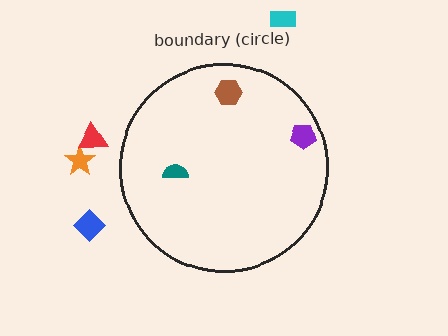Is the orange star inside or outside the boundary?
Outside.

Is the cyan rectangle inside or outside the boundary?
Outside.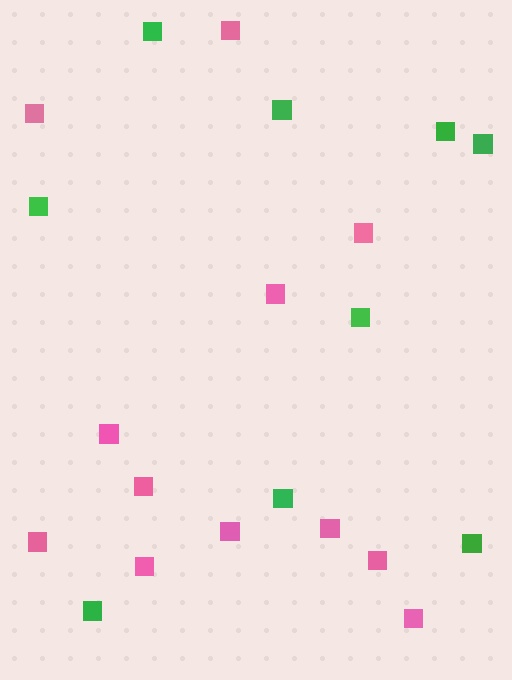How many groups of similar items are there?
There are 2 groups: one group of green squares (9) and one group of pink squares (12).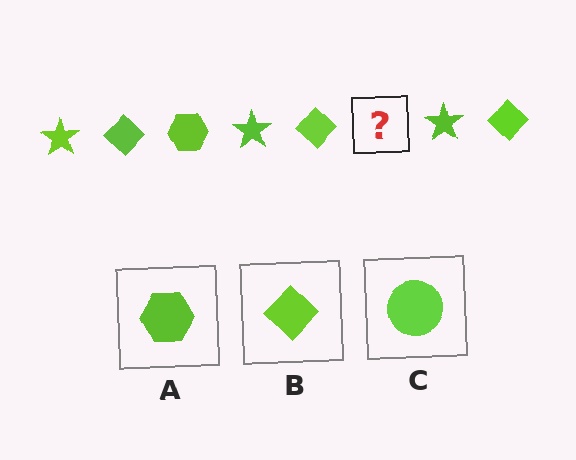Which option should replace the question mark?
Option A.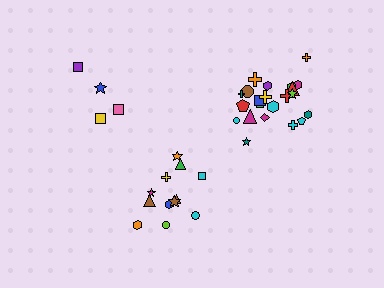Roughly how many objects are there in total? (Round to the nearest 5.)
Roughly 40 objects in total.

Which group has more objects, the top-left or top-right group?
The top-right group.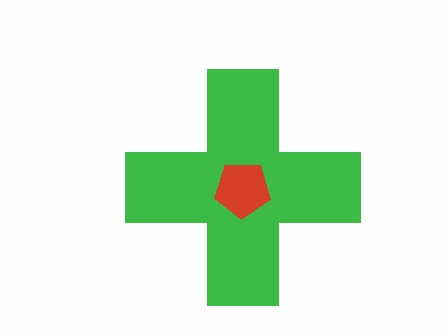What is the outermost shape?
The green cross.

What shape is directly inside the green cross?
The red pentagon.